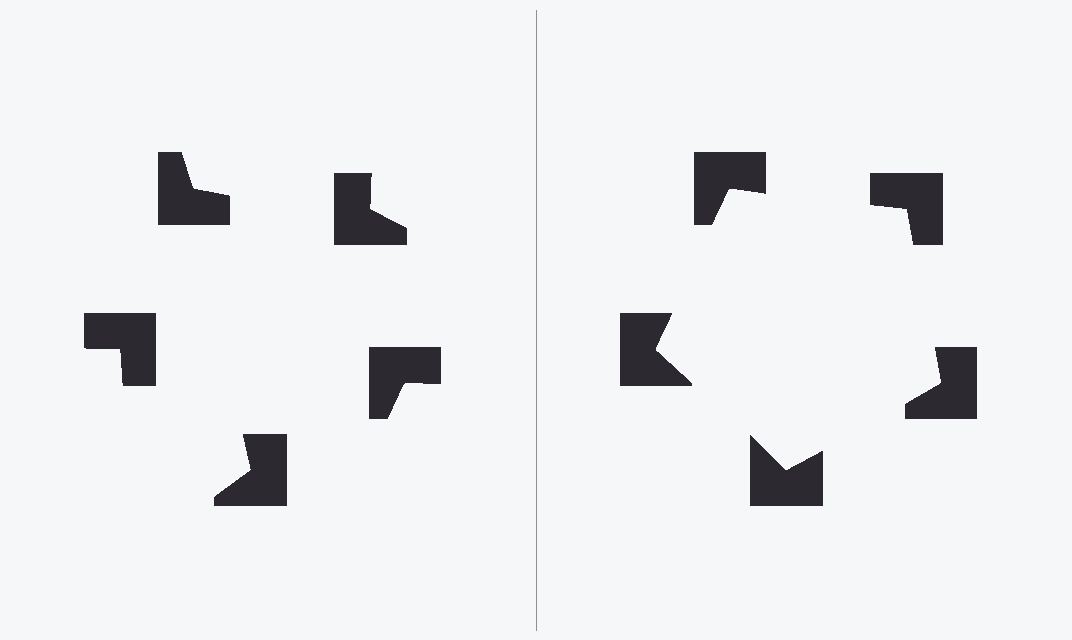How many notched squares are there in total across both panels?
10 — 5 on each side.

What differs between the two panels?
The notched squares are positioned identically on both sides; only the wedge orientations differ. On the right they align to a pentagon; on the left they are misaligned.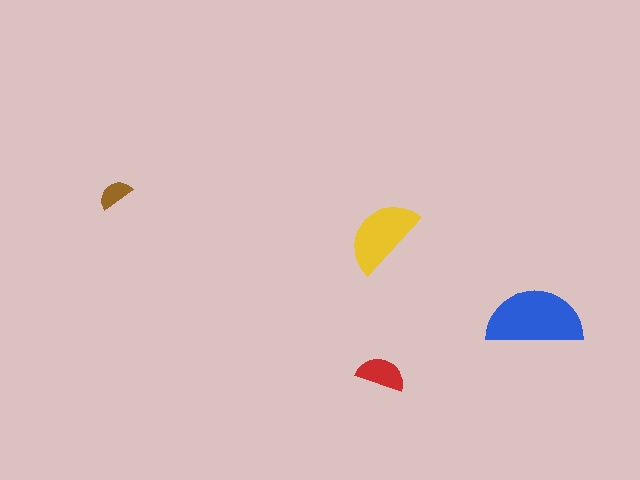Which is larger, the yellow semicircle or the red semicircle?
The yellow one.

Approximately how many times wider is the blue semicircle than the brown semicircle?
About 3 times wider.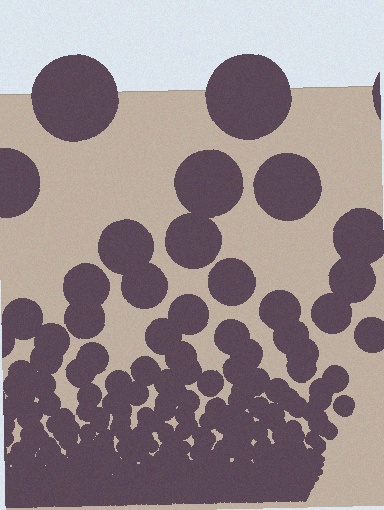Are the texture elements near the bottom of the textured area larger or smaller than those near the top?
Smaller. The gradient is inverted — elements near the bottom are smaller and denser.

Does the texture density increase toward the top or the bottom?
Density increases toward the bottom.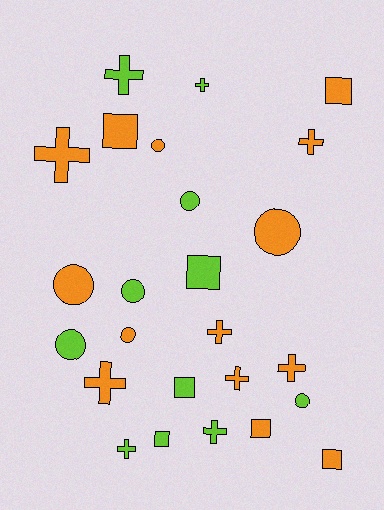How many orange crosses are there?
There are 6 orange crosses.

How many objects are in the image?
There are 25 objects.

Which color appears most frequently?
Orange, with 14 objects.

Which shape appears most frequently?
Cross, with 10 objects.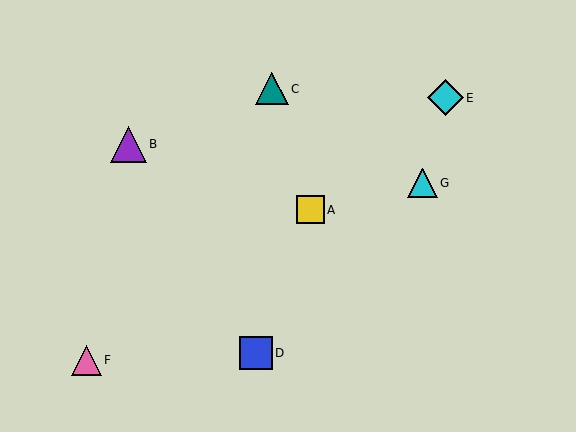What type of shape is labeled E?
Shape E is a cyan diamond.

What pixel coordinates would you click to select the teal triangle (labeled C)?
Click at (272, 89) to select the teal triangle C.